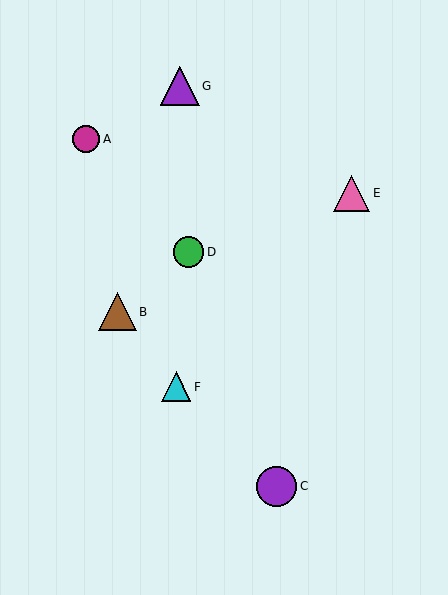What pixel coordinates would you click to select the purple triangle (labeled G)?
Click at (180, 86) to select the purple triangle G.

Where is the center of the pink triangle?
The center of the pink triangle is at (352, 193).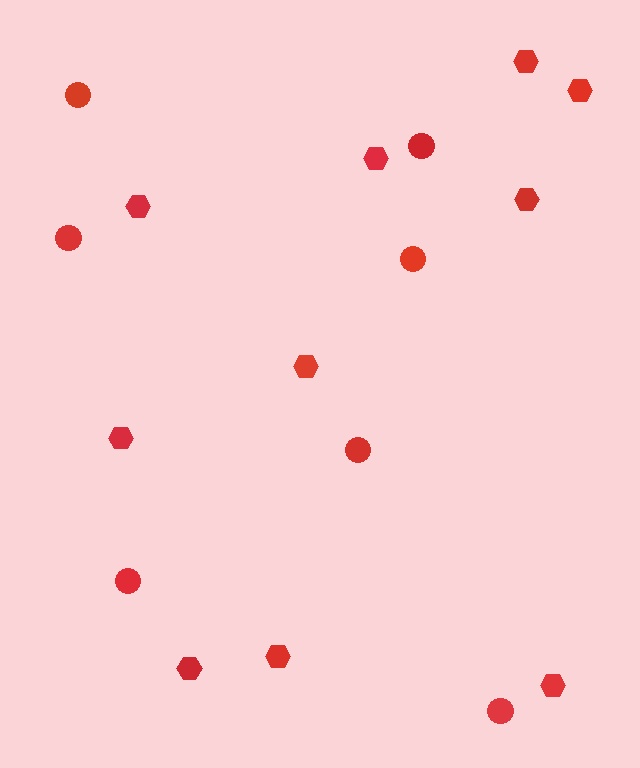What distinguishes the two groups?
There are 2 groups: one group of hexagons (10) and one group of circles (7).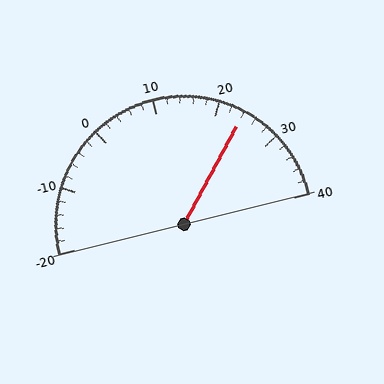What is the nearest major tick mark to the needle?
The nearest major tick mark is 20.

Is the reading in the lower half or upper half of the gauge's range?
The reading is in the upper half of the range (-20 to 40).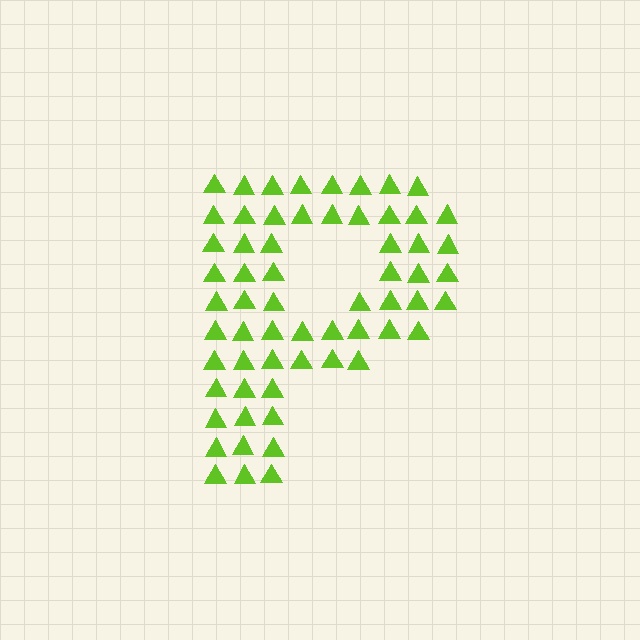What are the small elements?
The small elements are triangles.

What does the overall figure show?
The overall figure shows the letter P.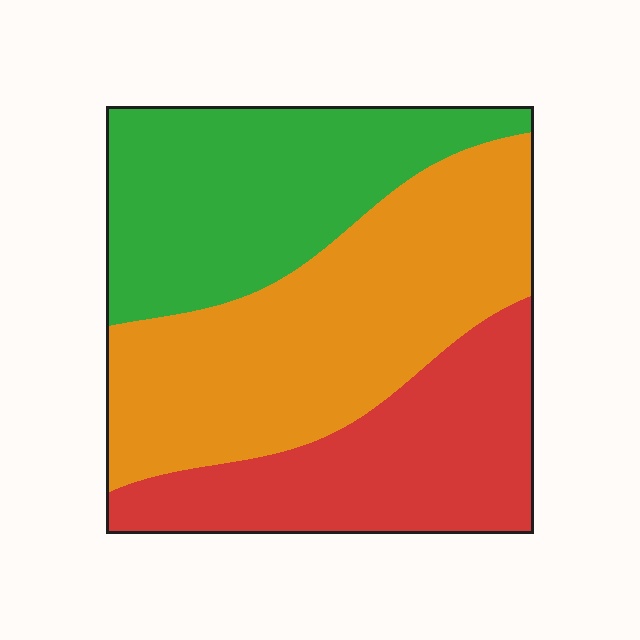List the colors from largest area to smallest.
From largest to smallest: orange, green, red.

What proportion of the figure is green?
Green covers 31% of the figure.